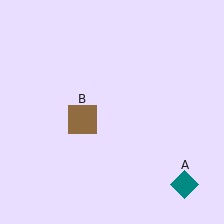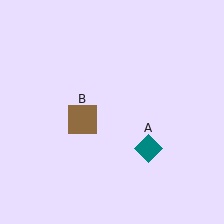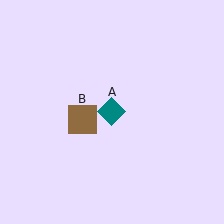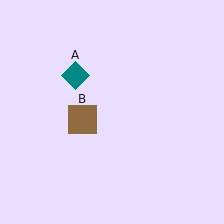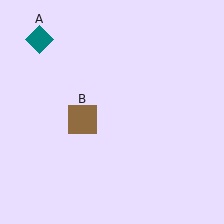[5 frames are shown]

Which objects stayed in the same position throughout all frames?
Brown square (object B) remained stationary.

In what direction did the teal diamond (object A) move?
The teal diamond (object A) moved up and to the left.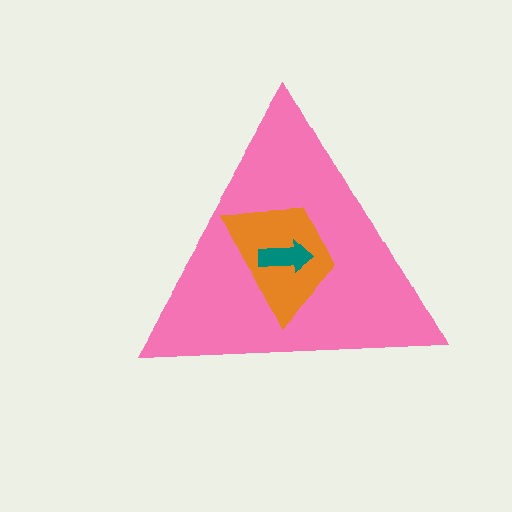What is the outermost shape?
The pink triangle.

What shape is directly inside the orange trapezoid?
The teal arrow.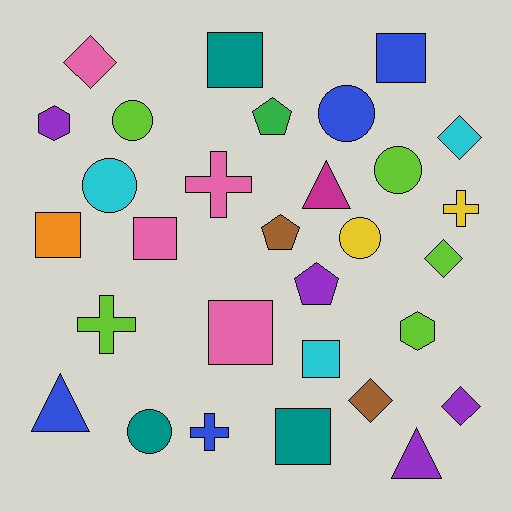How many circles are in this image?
There are 6 circles.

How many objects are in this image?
There are 30 objects.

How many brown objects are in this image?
There are 2 brown objects.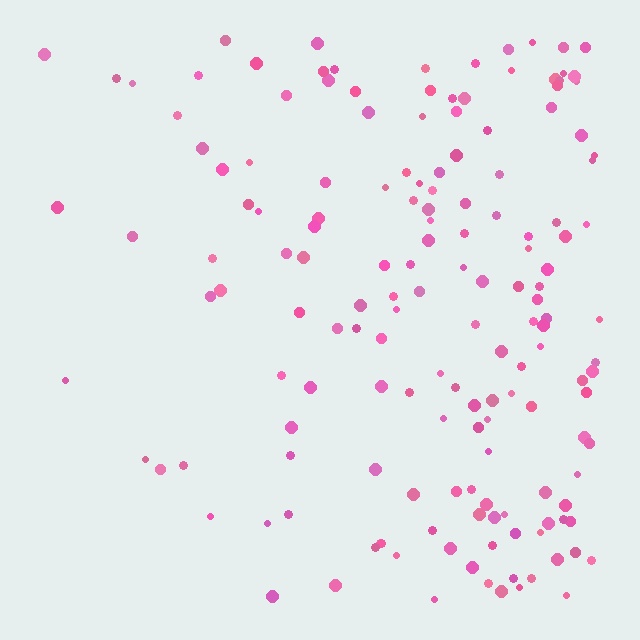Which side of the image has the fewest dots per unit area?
The left.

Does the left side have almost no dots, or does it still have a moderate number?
Still a moderate number, just noticeably fewer than the right.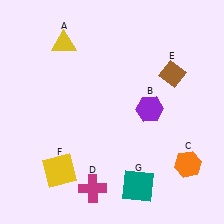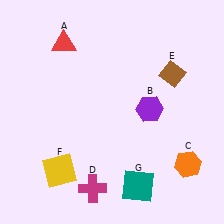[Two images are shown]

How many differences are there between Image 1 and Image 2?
There is 1 difference between the two images.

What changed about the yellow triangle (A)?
In Image 1, A is yellow. In Image 2, it changed to red.